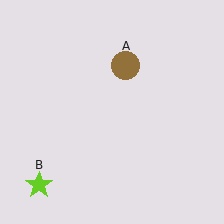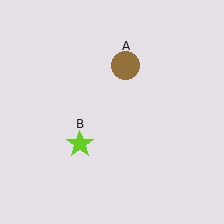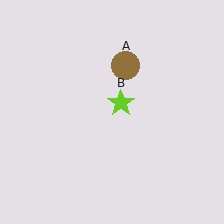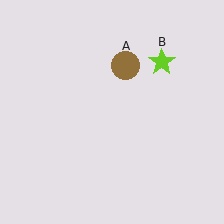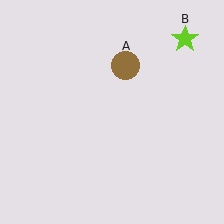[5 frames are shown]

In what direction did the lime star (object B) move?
The lime star (object B) moved up and to the right.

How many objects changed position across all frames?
1 object changed position: lime star (object B).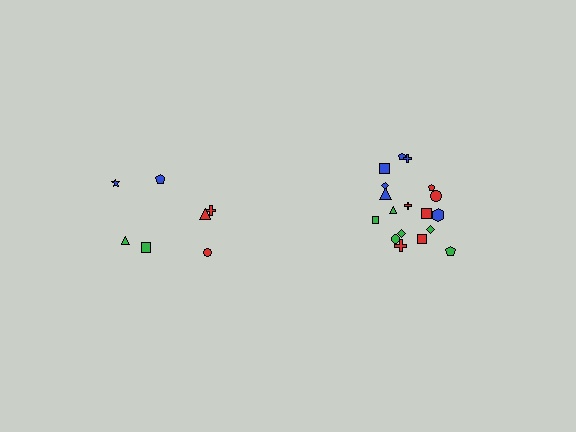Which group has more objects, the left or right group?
The right group.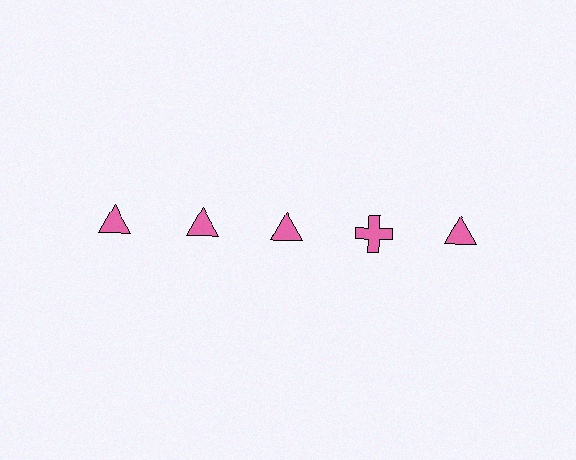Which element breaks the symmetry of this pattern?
The pink cross in the top row, second from right column breaks the symmetry. All other shapes are pink triangles.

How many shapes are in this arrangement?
There are 5 shapes arranged in a grid pattern.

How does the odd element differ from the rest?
It has a different shape: cross instead of triangle.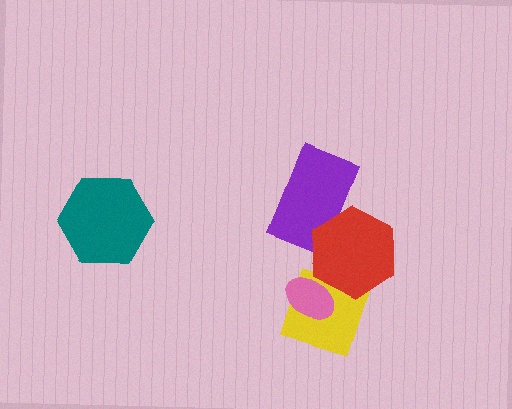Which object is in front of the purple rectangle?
The red hexagon is in front of the purple rectangle.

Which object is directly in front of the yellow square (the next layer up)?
The red hexagon is directly in front of the yellow square.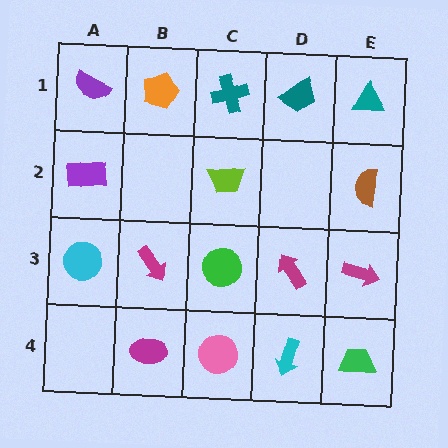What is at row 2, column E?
A brown semicircle.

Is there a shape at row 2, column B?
No, that cell is empty.